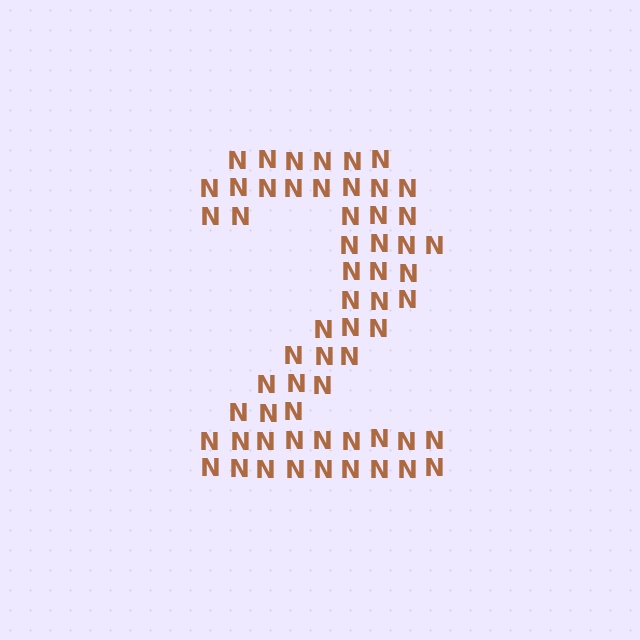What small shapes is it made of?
It is made of small letter N's.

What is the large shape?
The large shape is the digit 2.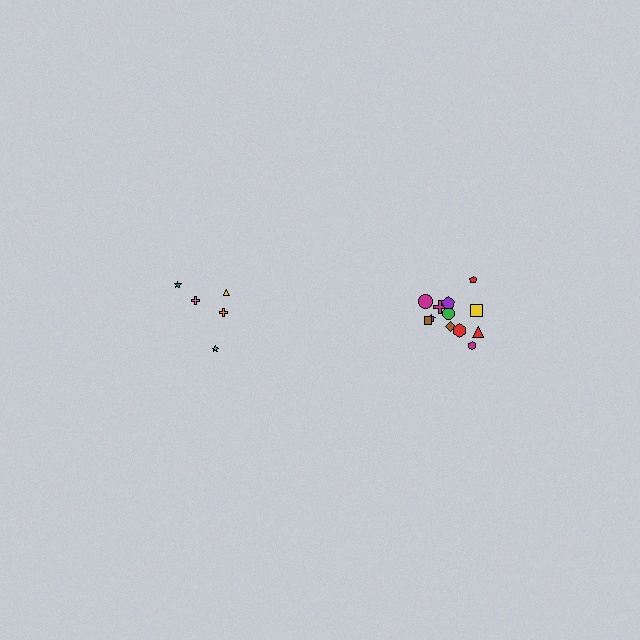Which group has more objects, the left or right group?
The right group.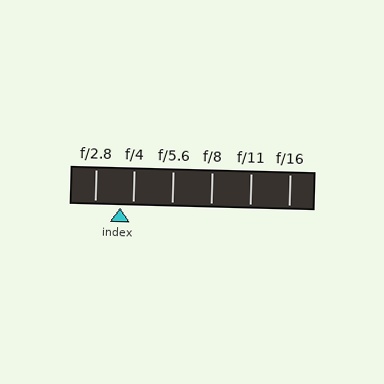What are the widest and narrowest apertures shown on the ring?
The widest aperture shown is f/2.8 and the narrowest is f/16.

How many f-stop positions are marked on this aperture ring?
There are 6 f-stop positions marked.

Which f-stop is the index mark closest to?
The index mark is closest to f/4.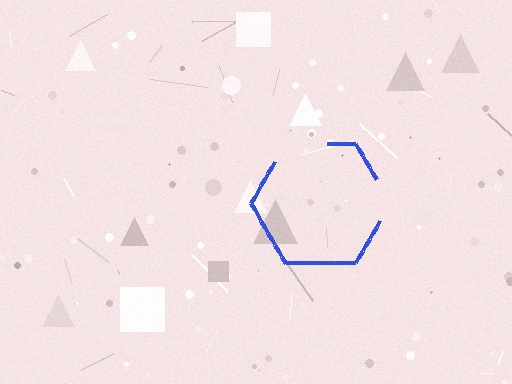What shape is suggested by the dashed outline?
The dashed outline suggests a hexagon.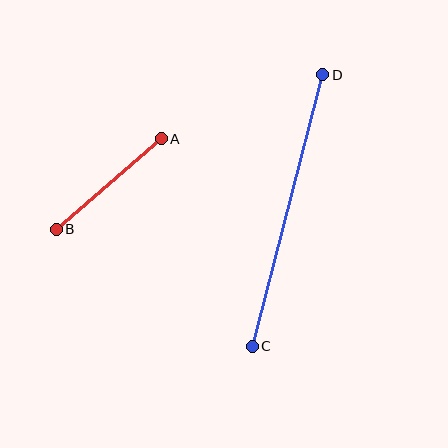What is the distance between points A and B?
The distance is approximately 139 pixels.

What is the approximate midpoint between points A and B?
The midpoint is at approximately (109, 184) pixels.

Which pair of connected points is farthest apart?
Points C and D are farthest apart.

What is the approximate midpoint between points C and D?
The midpoint is at approximately (287, 210) pixels.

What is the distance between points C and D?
The distance is approximately 280 pixels.